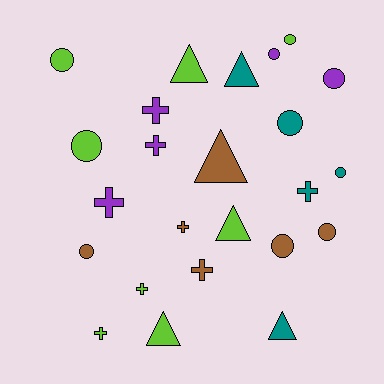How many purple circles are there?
There are 2 purple circles.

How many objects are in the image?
There are 24 objects.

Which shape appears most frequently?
Circle, with 10 objects.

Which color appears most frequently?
Lime, with 8 objects.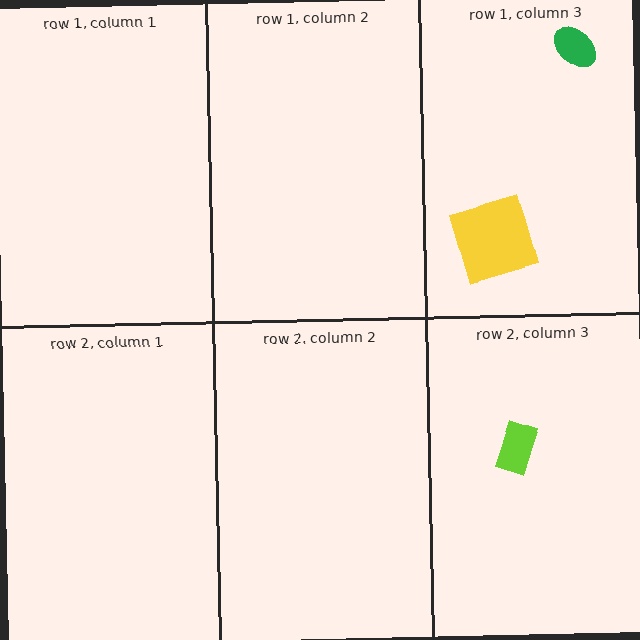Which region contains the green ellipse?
The row 1, column 3 region.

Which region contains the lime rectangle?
The row 2, column 3 region.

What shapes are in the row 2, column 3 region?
The lime rectangle.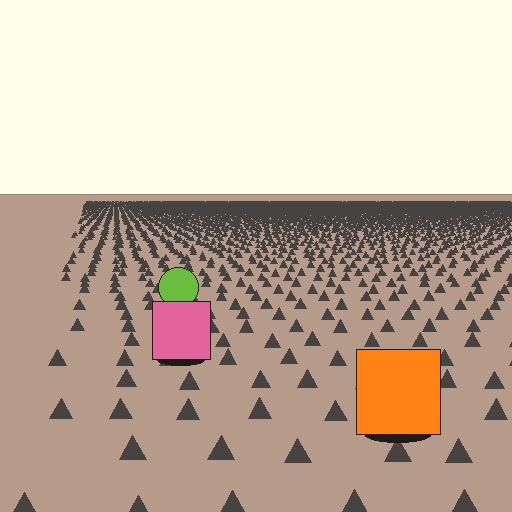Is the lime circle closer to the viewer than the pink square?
No. The pink square is closer — you can tell from the texture gradient: the ground texture is coarser near it.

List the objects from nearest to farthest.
From nearest to farthest: the orange square, the pink square, the lime circle.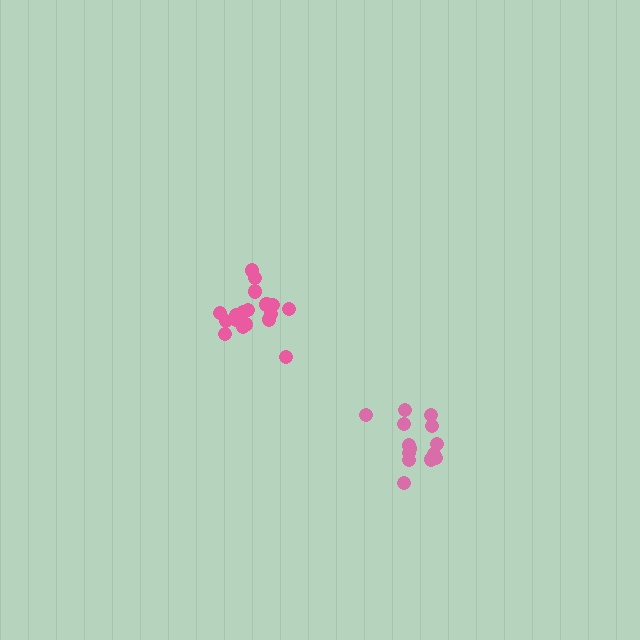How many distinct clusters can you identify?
There are 2 distinct clusters.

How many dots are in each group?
Group 1: 18 dots, Group 2: 14 dots (32 total).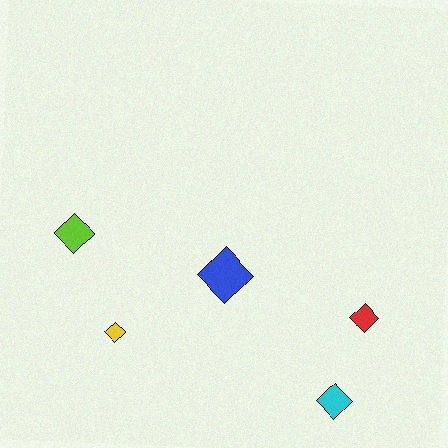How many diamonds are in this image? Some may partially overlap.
There are 5 diamonds.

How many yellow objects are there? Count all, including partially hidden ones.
There is 1 yellow object.